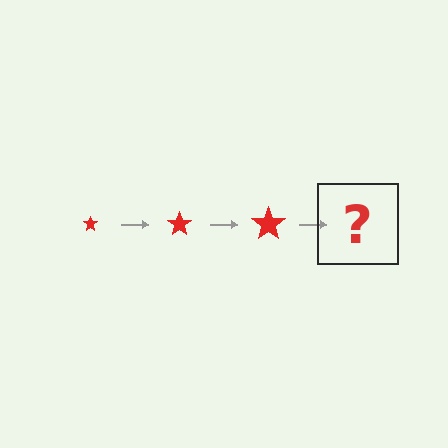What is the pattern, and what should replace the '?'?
The pattern is that the star gets progressively larger each step. The '?' should be a red star, larger than the previous one.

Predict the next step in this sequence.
The next step is a red star, larger than the previous one.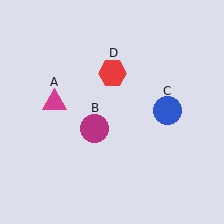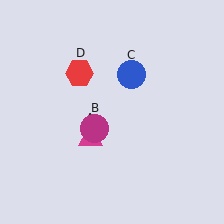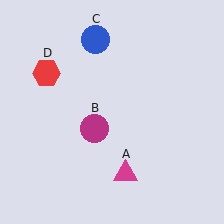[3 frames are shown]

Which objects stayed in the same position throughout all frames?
Magenta circle (object B) remained stationary.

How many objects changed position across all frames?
3 objects changed position: magenta triangle (object A), blue circle (object C), red hexagon (object D).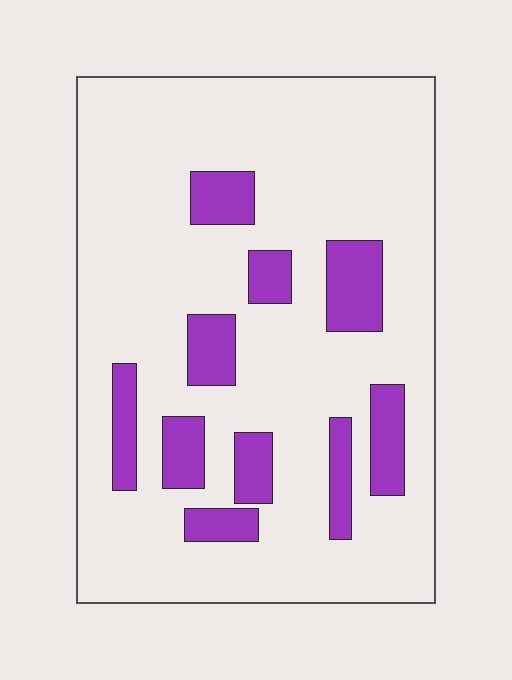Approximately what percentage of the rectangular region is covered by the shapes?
Approximately 15%.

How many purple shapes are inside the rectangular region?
10.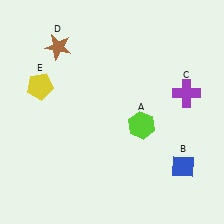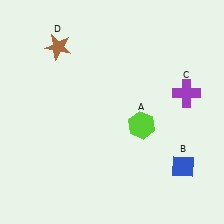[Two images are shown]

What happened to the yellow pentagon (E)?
The yellow pentagon (E) was removed in Image 2. It was in the top-left area of Image 1.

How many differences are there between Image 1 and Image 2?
There is 1 difference between the two images.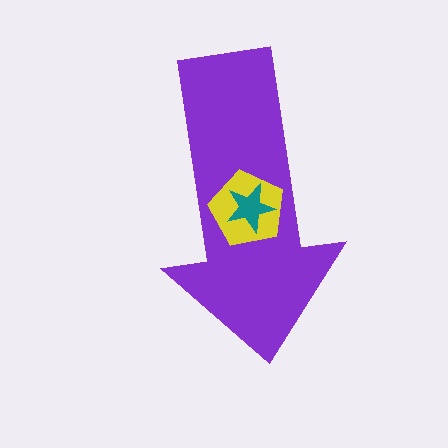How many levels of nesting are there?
3.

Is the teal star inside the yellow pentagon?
Yes.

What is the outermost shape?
The purple arrow.